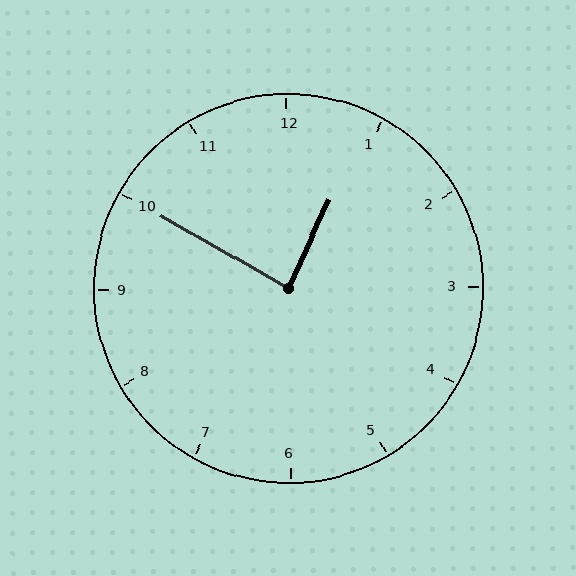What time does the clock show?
12:50.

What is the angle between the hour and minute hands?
Approximately 85 degrees.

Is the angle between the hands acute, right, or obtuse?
It is right.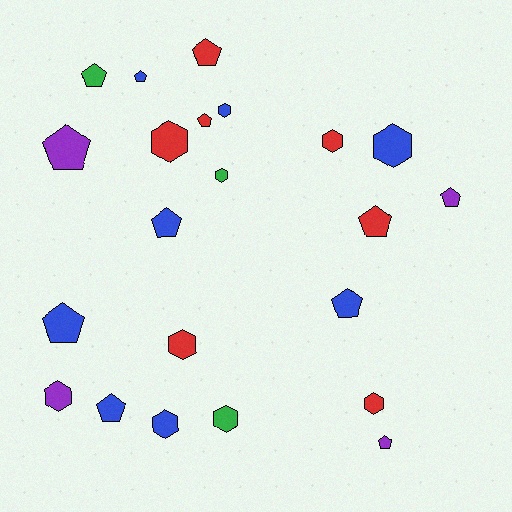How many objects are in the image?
There are 22 objects.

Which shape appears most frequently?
Pentagon, with 12 objects.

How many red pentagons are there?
There are 3 red pentagons.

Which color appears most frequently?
Blue, with 8 objects.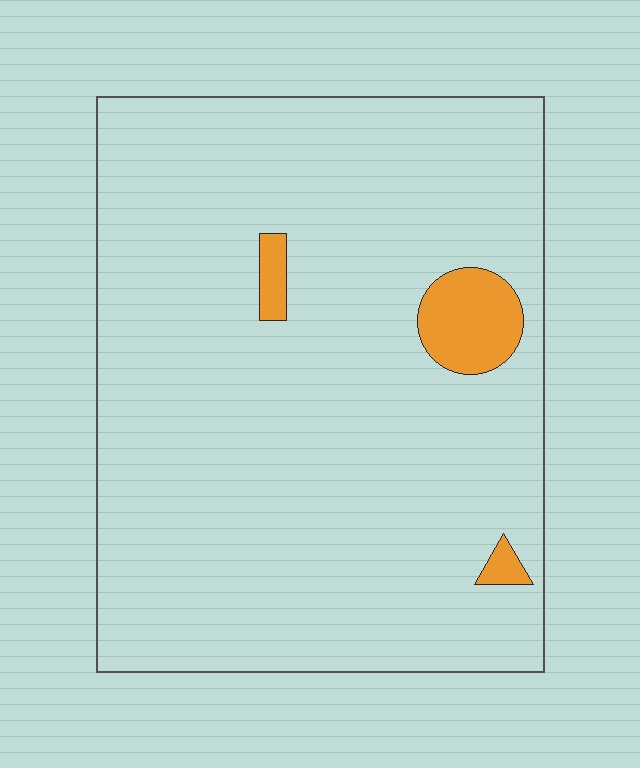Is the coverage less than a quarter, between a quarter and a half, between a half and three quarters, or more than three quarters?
Less than a quarter.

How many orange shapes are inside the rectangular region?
3.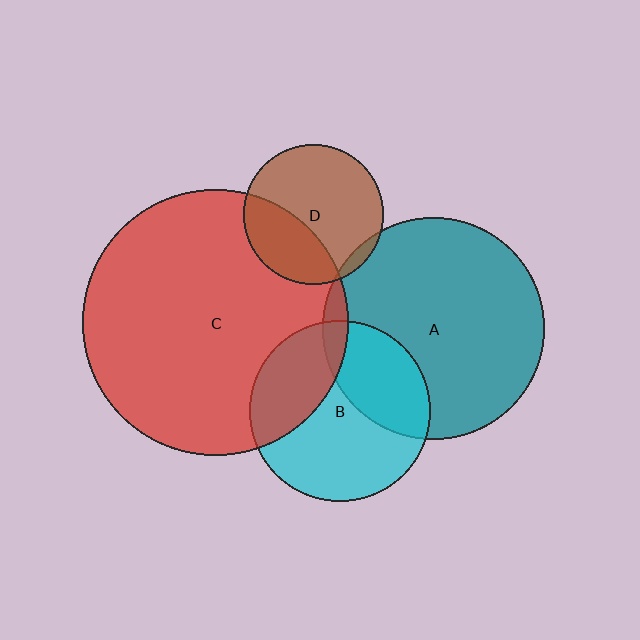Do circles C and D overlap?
Yes.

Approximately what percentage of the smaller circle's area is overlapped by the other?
Approximately 35%.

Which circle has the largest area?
Circle C (red).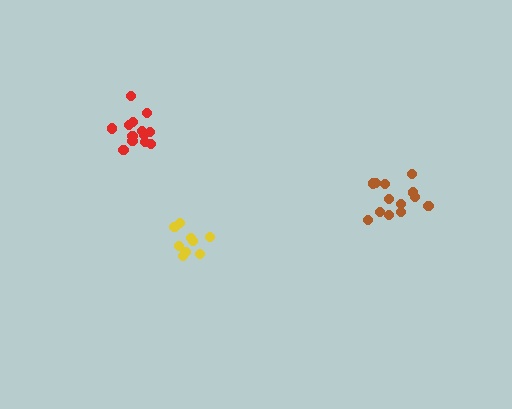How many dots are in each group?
Group 1: 13 dots, Group 2: 13 dots, Group 3: 9 dots (35 total).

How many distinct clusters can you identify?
There are 3 distinct clusters.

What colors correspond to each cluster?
The clusters are colored: brown, red, yellow.